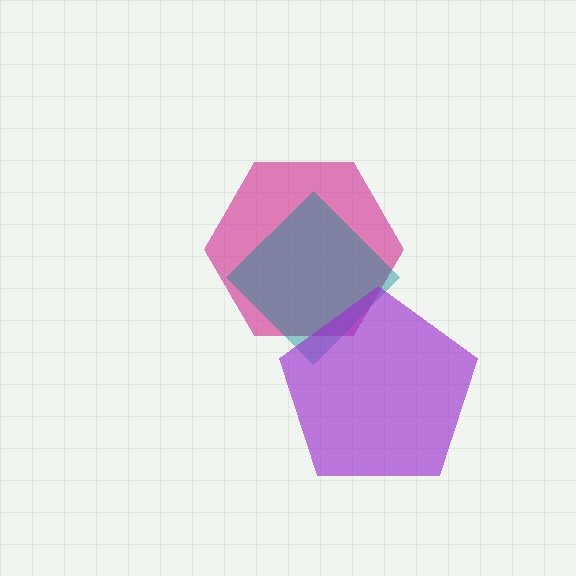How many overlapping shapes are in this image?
There are 3 overlapping shapes in the image.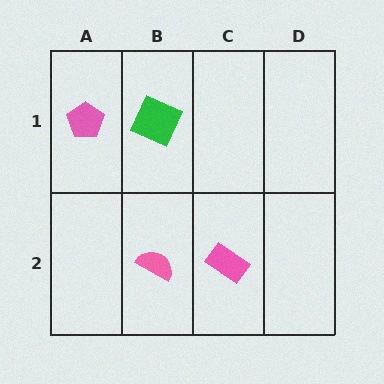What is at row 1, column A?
A pink pentagon.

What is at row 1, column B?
A green square.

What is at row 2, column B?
A pink semicircle.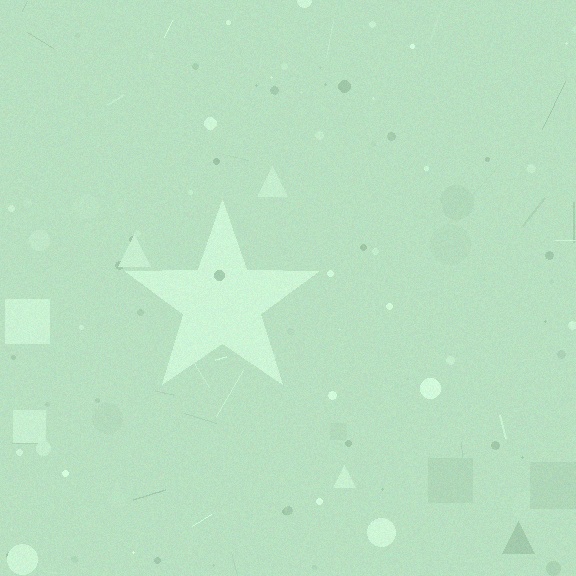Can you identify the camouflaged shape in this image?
The camouflaged shape is a star.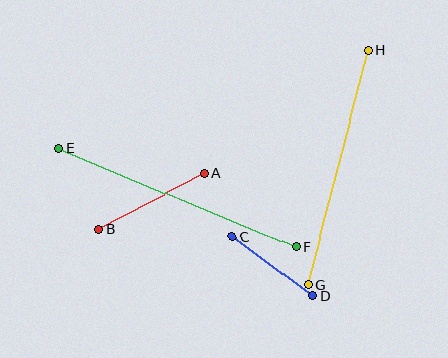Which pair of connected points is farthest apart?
Points E and F are farthest apart.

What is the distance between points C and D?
The distance is approximately 100 pixels.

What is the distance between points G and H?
The distance is approximately 242 pixels.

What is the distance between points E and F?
The distance is approximately 257 pixels.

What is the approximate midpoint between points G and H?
The midpoint is at approximately (338, 168) pixels.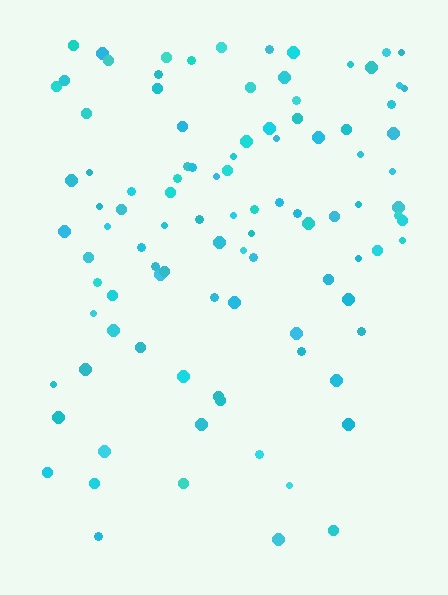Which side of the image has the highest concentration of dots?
The top.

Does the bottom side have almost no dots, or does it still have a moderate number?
Still a moderate number, just noticeably fewer than the top.